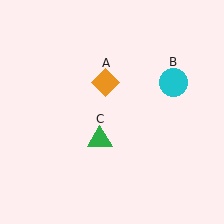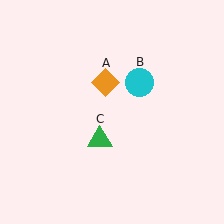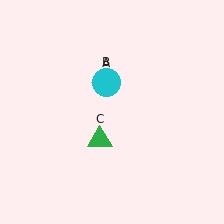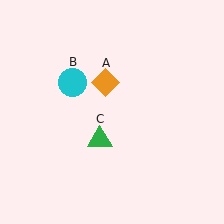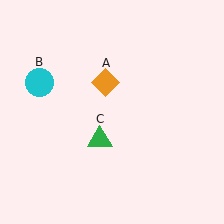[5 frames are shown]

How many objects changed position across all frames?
1 object changed position: cyan circle (object B).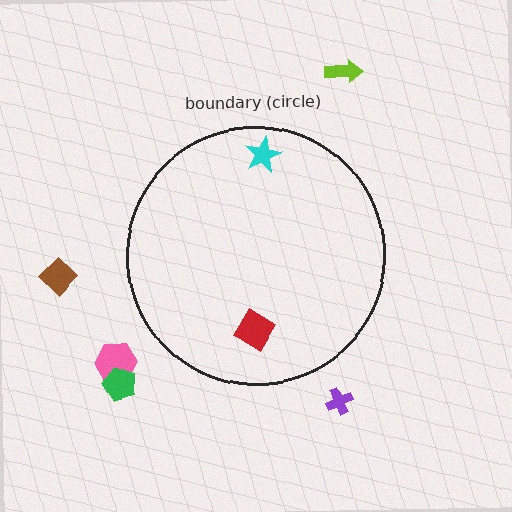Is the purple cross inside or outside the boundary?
Outside.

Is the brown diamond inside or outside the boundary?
Outside.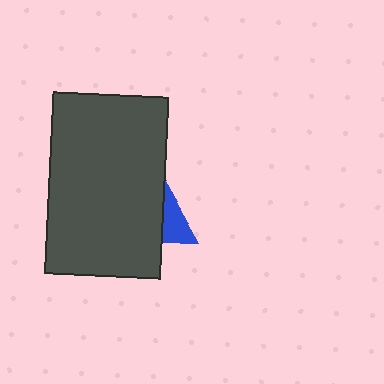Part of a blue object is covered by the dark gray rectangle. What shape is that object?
It is a triangle.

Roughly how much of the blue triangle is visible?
A small part of it is visible (roughly 30%).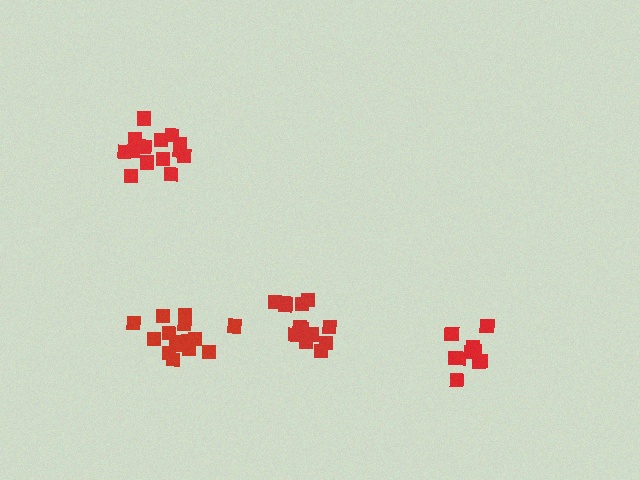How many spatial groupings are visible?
There are 4 spatial groupings.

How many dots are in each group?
Group 1: 13 dots, Group 2: 10 dots, Group 3: 15 dots, Group 4: 15 dots (53 total).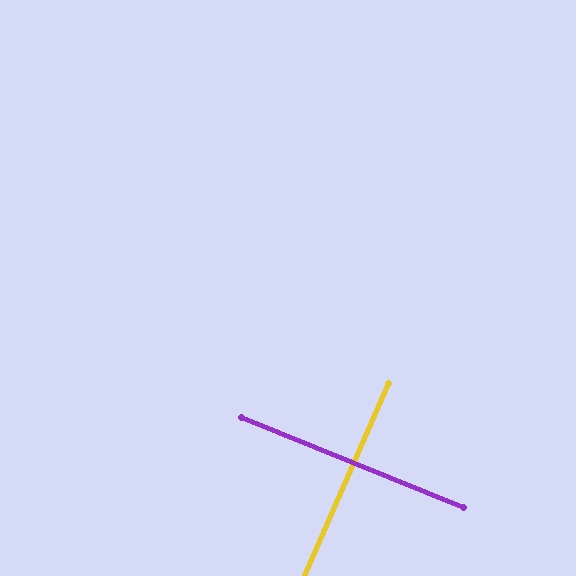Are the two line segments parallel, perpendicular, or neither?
Perpendicular — they meet at approximately 89°.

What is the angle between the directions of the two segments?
Approximately 89 degrees.